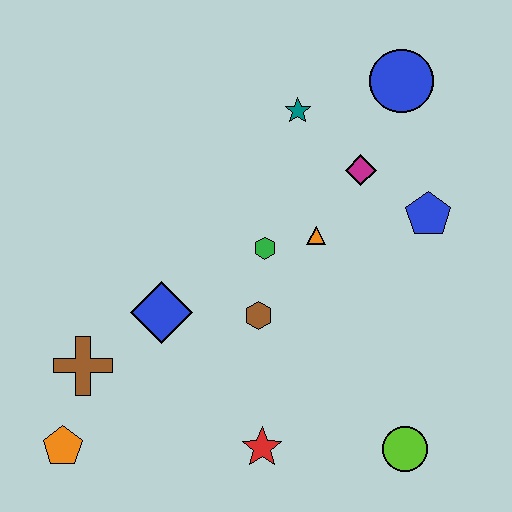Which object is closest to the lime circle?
The red star is closest to the lime circle.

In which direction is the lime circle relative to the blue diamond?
The lime circle is to the right of the blue diamond.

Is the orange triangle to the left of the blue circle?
Yes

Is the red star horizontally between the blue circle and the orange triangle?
No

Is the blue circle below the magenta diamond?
No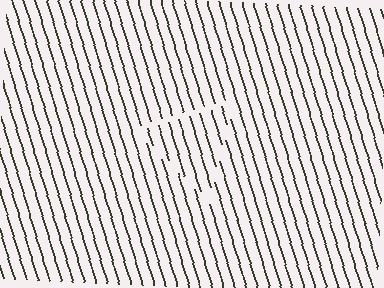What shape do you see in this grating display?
An illusory triangle. The interior of the shape contains the same grating, shifted by half a period — the contour is defined by the phase discontinuity where line-ends from the inner and outer gratings abut.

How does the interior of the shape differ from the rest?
The interior of the shape contains the same grating, shifted by half a period — the contour is defined by the phase discontinuity where line-ends from the inner and outer gratings abut.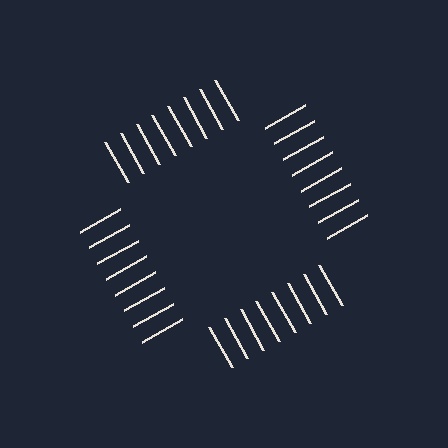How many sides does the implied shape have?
4 sides — the line-ends trace a square.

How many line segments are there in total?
32 — 8 along each of the 4 edges.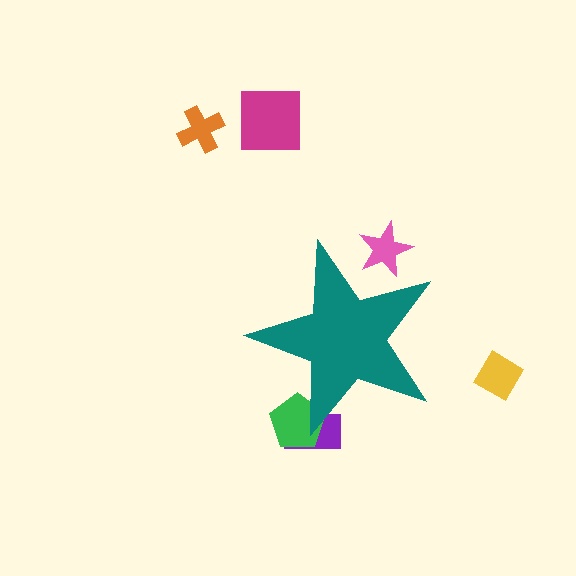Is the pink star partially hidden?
Yes, the pink star is partially hidden behind the teal star.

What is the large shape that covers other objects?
A teal star.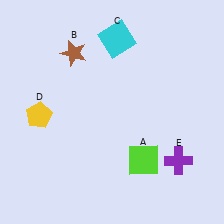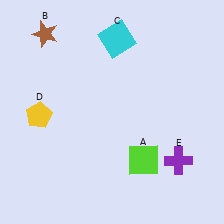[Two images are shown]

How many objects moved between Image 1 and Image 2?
1 object moved between the two images.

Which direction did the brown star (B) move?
The brown star (B) moved left.